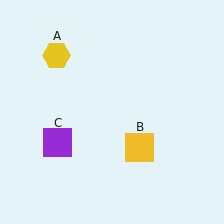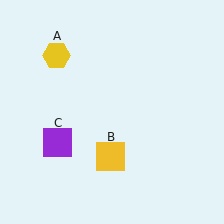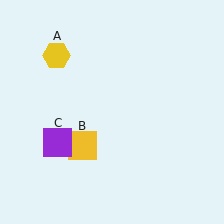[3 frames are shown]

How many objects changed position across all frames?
1 object changed position: yellow square (object B).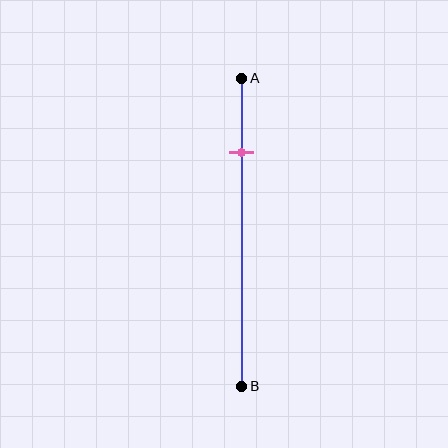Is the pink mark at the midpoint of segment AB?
No, the mark is at about 25% from A, not at the 50% midpoint.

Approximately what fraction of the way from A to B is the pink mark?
The pink mark is approximately 25% of the way from A to B.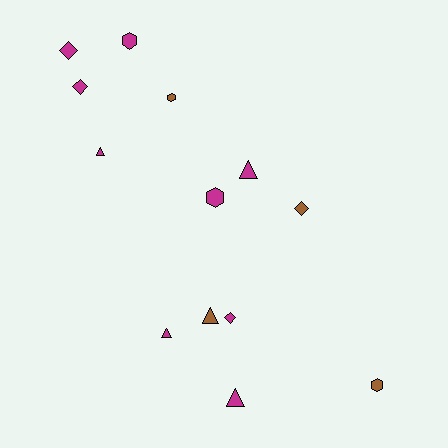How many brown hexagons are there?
There are 2 brown hexagons.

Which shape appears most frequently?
Triangle, with 5 objects.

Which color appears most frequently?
Magenta, with 9 objects.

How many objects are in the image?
There are 13 objects.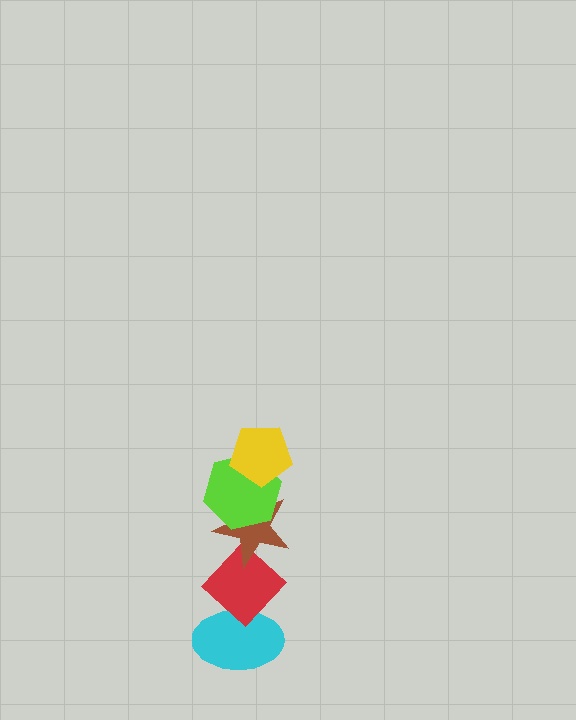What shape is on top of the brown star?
The lime hexagon is on top of the brown star.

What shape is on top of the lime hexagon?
The yellow pentagon is on top of the lime hexagon.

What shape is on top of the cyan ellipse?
The red diamond is on top of the cyan ellipse.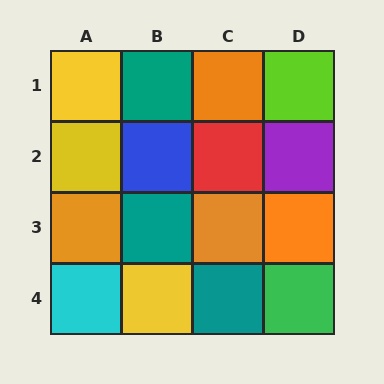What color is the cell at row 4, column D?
Green.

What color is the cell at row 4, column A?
Cyan.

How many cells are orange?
4 cells are orange.